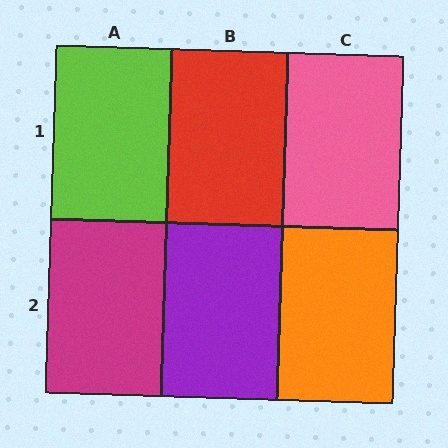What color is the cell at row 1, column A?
Lime.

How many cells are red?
1 cell is red.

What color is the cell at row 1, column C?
Pink.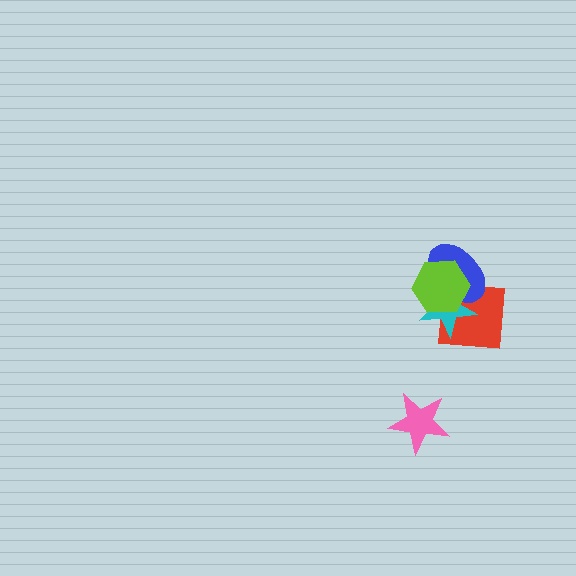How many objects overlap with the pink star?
0 objects overlap with the pink star.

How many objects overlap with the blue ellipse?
3 objects overlap with the blue ellipse.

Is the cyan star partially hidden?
Yes, it is partially covered by another shape.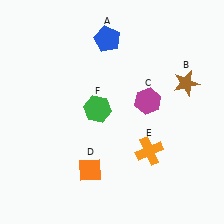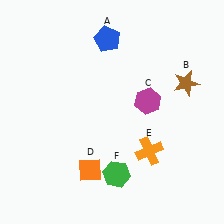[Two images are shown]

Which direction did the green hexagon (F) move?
The green hexagon (F) moved down.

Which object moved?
The green hexagon (F) moved down.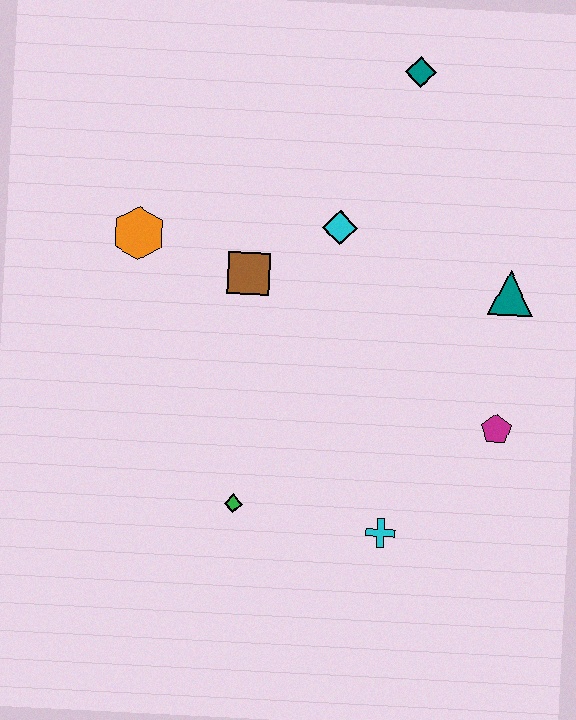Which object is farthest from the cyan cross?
The teal diamond is farthest from the cyan cross.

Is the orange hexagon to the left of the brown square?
Yes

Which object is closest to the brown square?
The cyan diamond is closest to the brown square.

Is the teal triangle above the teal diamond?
No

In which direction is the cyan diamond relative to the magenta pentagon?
The cyan diamond is above the magenta pentagon.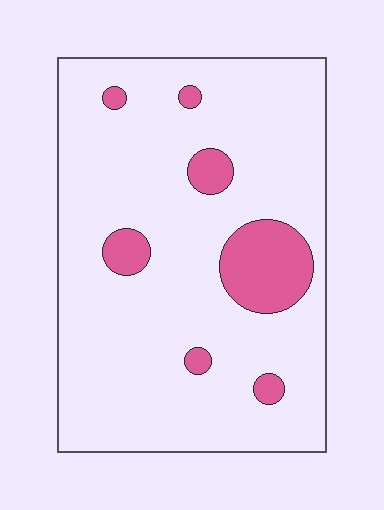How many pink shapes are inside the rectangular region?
7.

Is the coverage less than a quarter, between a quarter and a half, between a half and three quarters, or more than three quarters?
Less than a quarter.